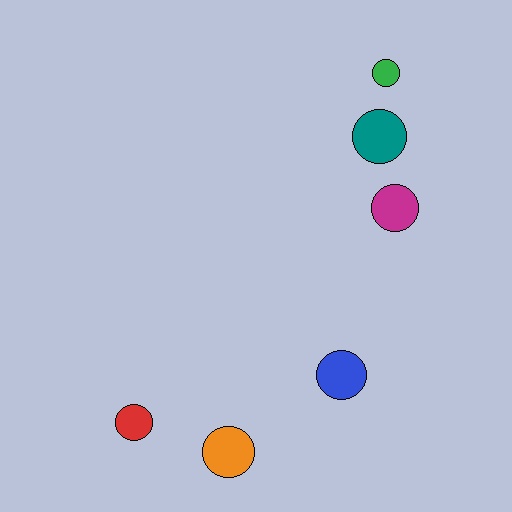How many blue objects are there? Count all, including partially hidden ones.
There is 1 blue object.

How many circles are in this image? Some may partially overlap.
There are 6 circles.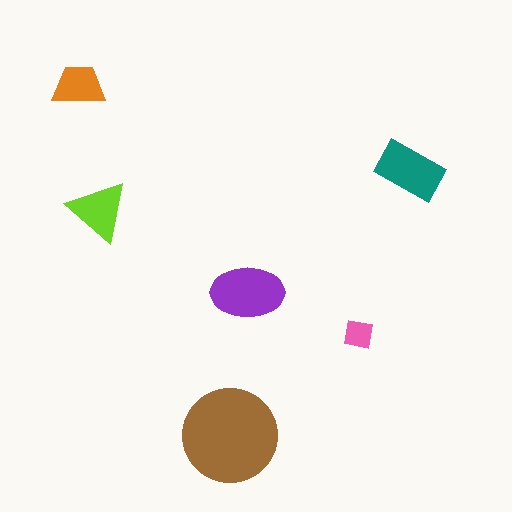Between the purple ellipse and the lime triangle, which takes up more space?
The purple ellipse.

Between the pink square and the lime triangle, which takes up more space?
The lime triangle.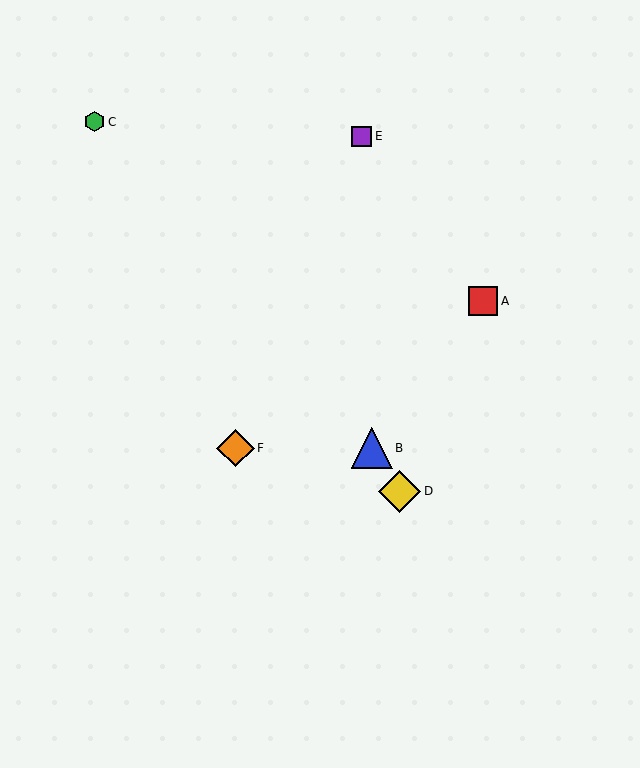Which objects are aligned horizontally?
Objects B, F are aligned horizontally.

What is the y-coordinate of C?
Object C is at y≈122.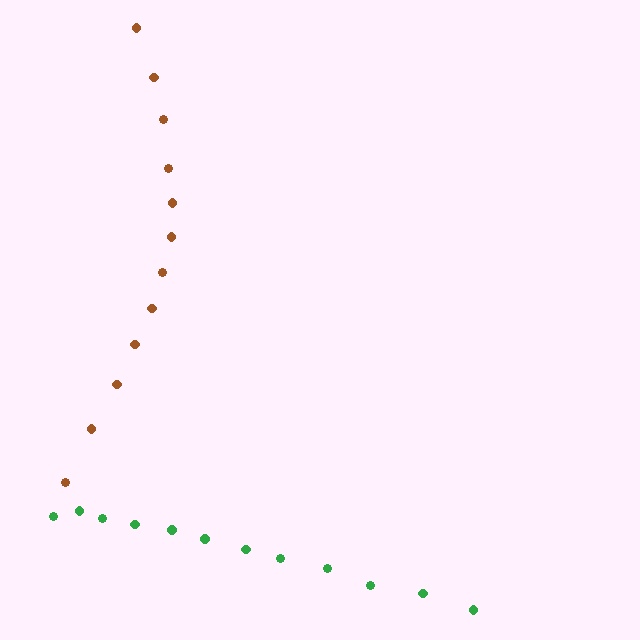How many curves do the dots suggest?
There are 2 distinct paths.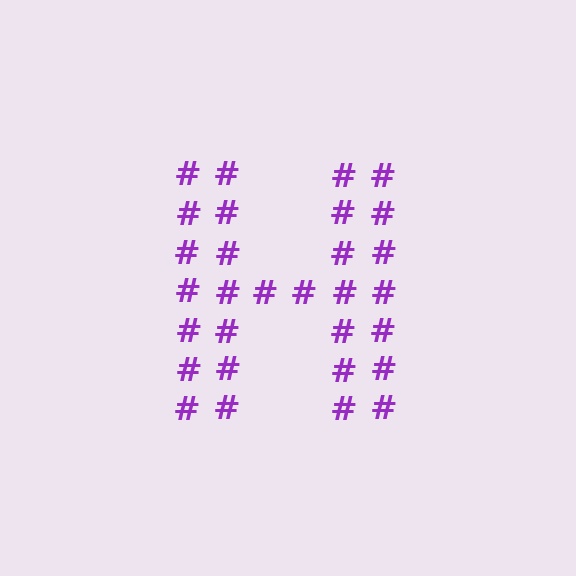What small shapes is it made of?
It is made of small hash symbols.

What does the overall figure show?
The overall figure shows the letter H.